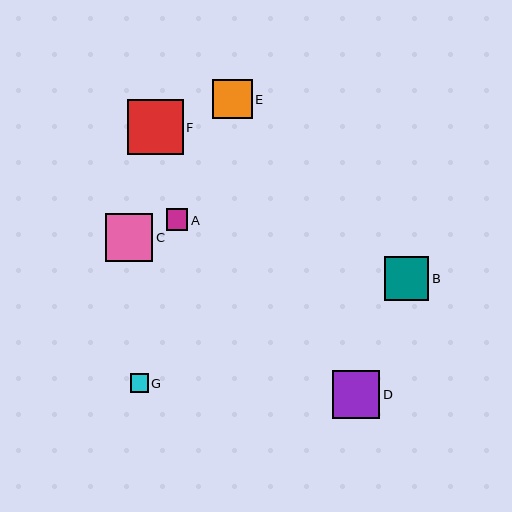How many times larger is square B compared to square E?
Square B is approximately 1.1 times the size of square E.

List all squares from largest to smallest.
From largest to smallest: F, C, D, B, E, A, G.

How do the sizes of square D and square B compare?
Square D and square B are approximately the same size.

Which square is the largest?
Square F is the largest with a size of approximately 56 pixels.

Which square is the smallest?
Square G is the smallest with a size of approximately 18 pixels.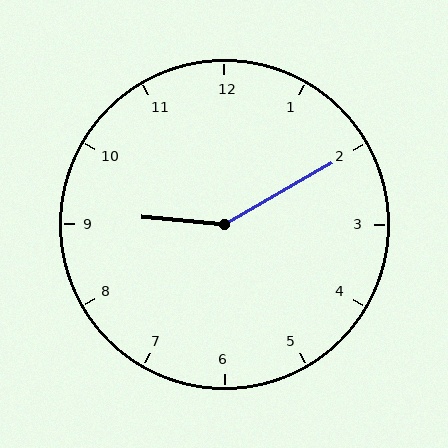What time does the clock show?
9:10.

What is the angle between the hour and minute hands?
Approximately 145 degrees.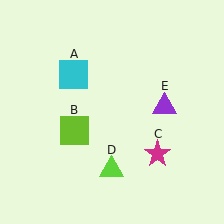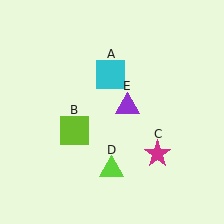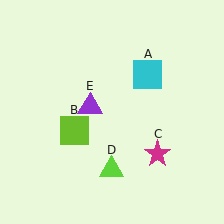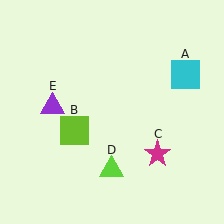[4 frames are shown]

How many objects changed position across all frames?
2 objects changed position: cyan square (object A), purple triangle (object E).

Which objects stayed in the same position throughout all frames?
Lime square (object B) and magenta star (object C) and lime triangle (object D) remained stationary.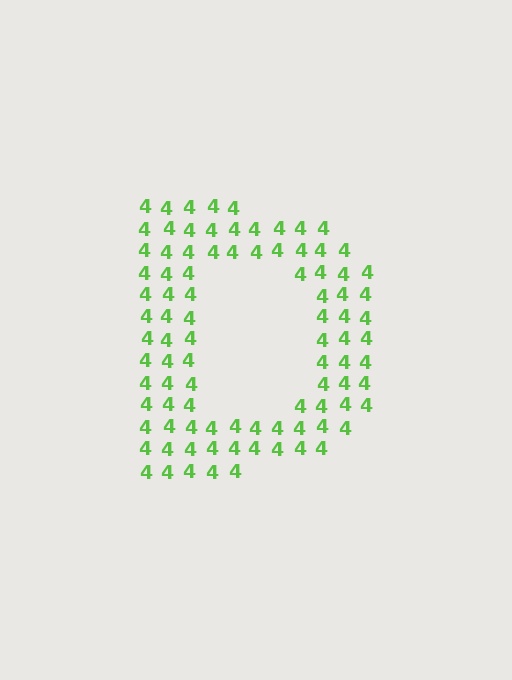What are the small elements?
The small elements are digit 4's.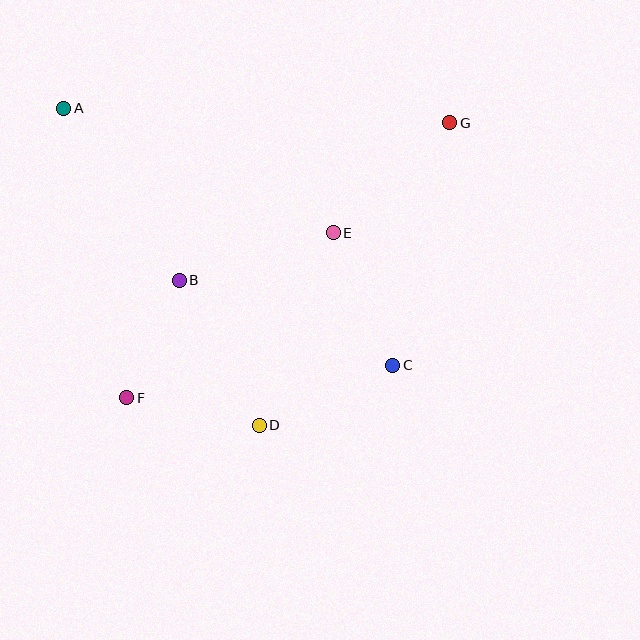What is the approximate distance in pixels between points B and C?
The distance between B and C is approximately 230 pixels.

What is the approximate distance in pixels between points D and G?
The distance between D and G is approximately 357 pixels.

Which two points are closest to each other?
Points B and F are closest to each other.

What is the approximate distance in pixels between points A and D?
The distance between A and D is approximately 372 pixels.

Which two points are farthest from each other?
Points F and G are farthest from each other.